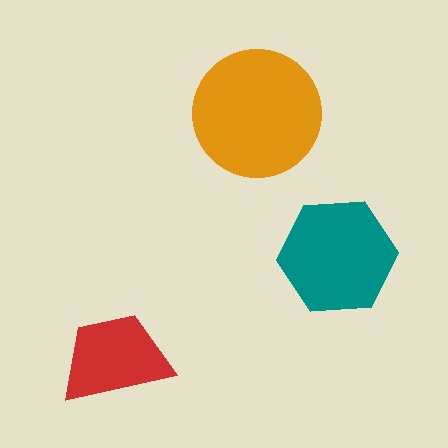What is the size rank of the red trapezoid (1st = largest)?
3rd.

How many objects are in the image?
There are 3 objects in the image.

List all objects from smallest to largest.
The red trapezoid, the teal hexagon, the orange circle.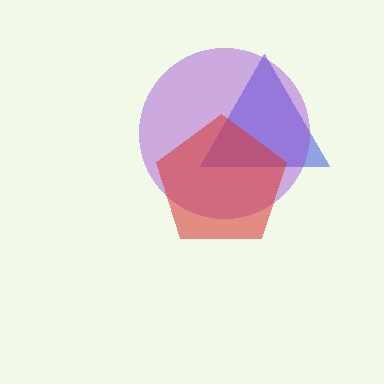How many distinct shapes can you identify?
There are 3 distinct shapes: a blue triangle, a purple circle, a red pentagon.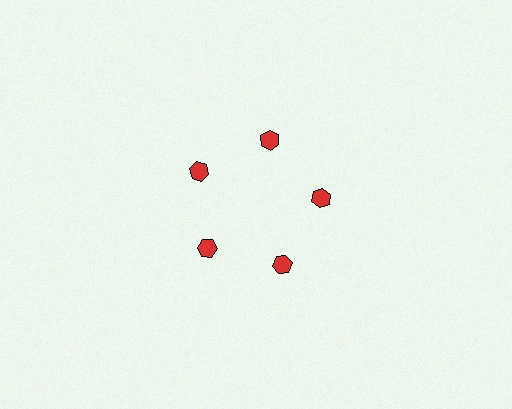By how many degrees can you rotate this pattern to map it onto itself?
The pattern maps onto itself every 72 degrees of rotation.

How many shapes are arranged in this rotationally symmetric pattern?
There are 5 shapes, arranged in 5 groups of 1.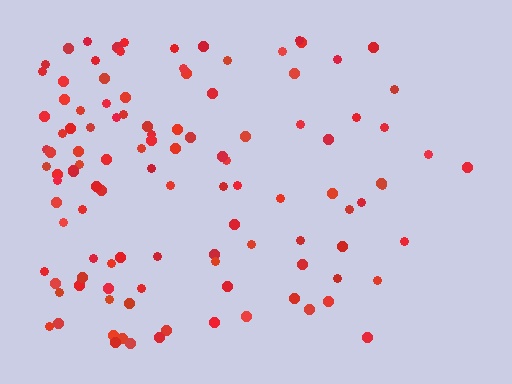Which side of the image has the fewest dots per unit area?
The right.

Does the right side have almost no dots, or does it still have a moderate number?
Still a moderate number, just noticeably fewer than the left.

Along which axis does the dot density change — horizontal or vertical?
Horizontal.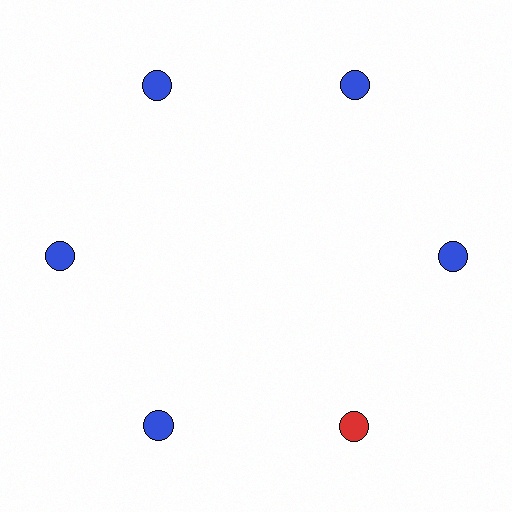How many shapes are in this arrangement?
There are 6 shapes arranged in a ring pattern.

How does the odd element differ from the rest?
It has a different color: red instead of blue.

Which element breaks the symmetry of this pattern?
The red circle at roughly the 5 o'clock position breaks the symmetry. All other shapes are blue circles.